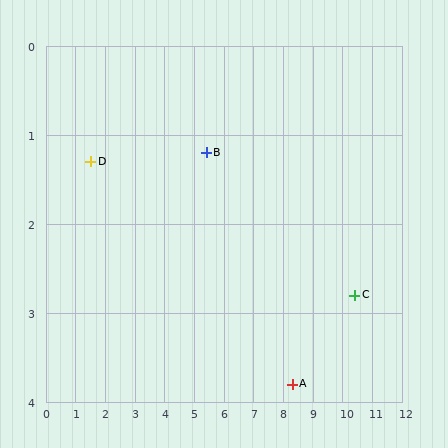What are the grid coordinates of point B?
Point B is at approximately (5.4, 1.2).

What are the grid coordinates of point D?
Point D is at approximately (1.5, 1.3).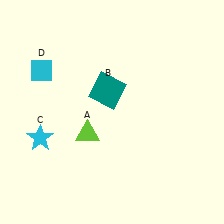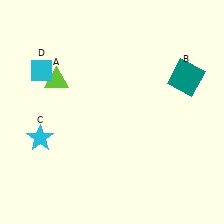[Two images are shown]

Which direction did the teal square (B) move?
The teal square (B) moved right.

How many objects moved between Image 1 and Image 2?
2 objects moved between the two images.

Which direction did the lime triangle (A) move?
The lime triangle (A) moved up.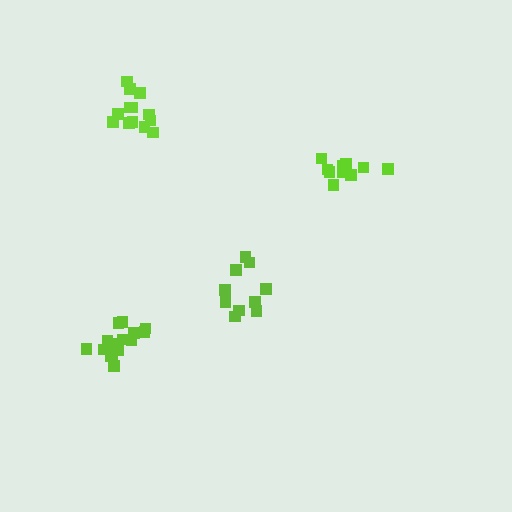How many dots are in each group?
Group 1: 16 dots, Group 2: 13 dots, Group 3: 10 dots, Group 4: 11 dots (50 total).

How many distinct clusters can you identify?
There are 4 distinct clusters.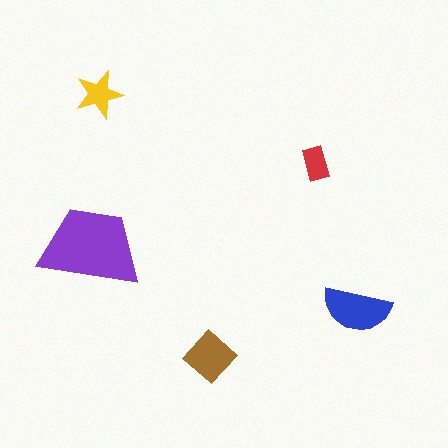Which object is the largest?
The purple trapezoid.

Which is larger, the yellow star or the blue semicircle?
The blue semicircle.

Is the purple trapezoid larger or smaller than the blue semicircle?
Larger.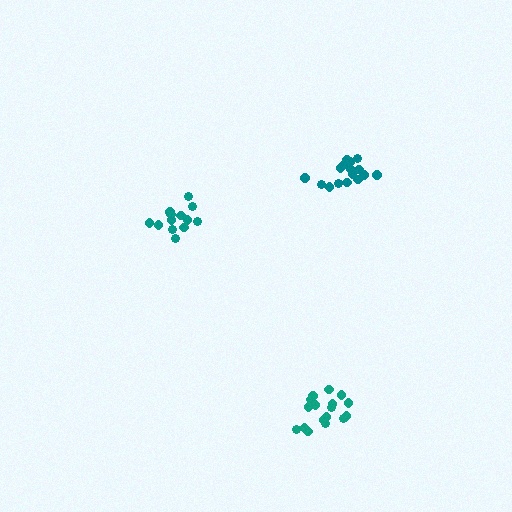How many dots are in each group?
Group 1: 17 dots, Group 2: 13 dots, Group 3: 16 dots (46 total).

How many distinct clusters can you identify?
There are 3 distinct clusters.